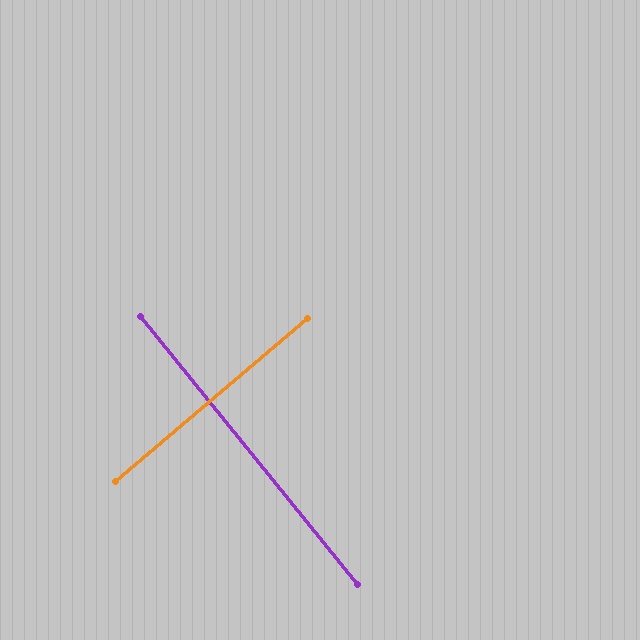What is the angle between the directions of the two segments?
Approximately 89 degrees.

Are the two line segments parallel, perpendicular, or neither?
Perpendicular — they meet at approximately 89°.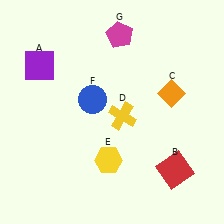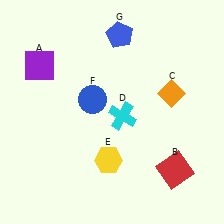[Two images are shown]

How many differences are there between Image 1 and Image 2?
There are 2 differences between the two images.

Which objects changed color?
D changed from yellow to cyan. G changed from magenta to blue.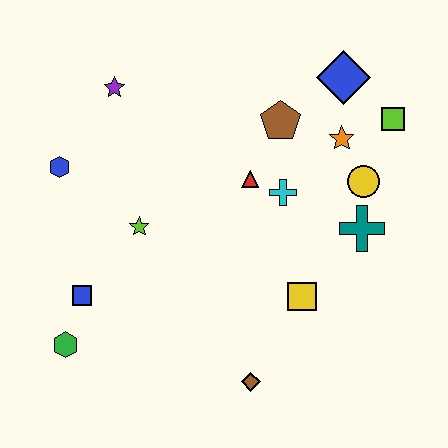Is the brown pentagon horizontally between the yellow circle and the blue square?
Yes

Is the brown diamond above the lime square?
No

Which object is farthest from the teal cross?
The green hexagon is farthest from the teal cross.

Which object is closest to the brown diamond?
The yellow square is closest to the brown diamond.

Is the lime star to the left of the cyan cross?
Yes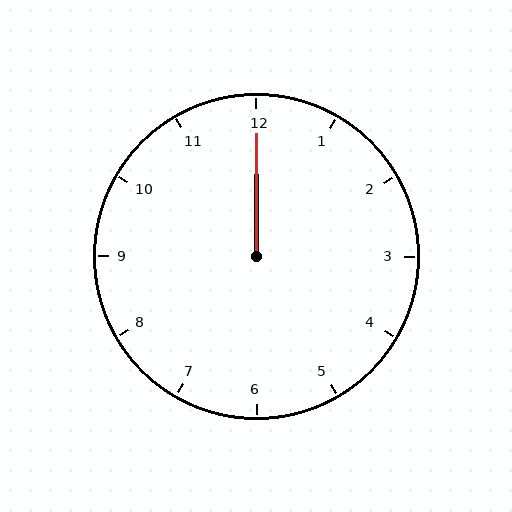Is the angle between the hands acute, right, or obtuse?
It is acute.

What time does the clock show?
12:00.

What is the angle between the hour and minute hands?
Approximately 0 degrees.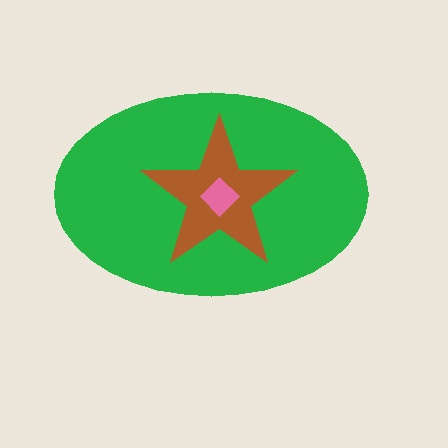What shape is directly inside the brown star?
The pink diamond.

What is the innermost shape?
The pink diamond.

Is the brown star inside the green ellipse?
Yes.